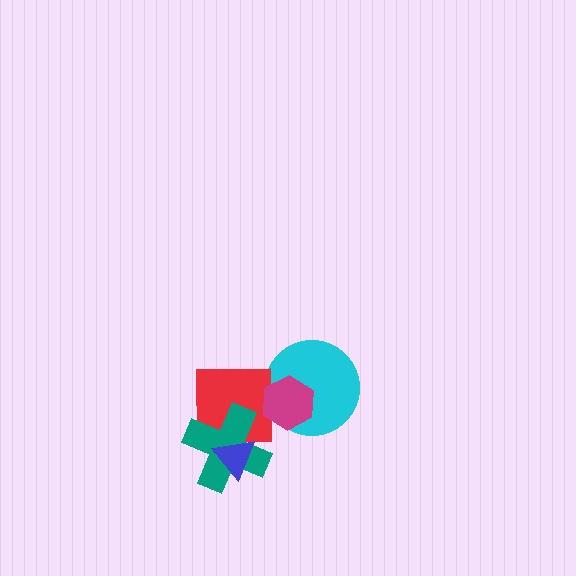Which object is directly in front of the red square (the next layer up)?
The teal cross is directly in front of the red square.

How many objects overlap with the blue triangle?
2 objects overlap with the blue triangle.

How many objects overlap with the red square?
3 objects overlap with the red square.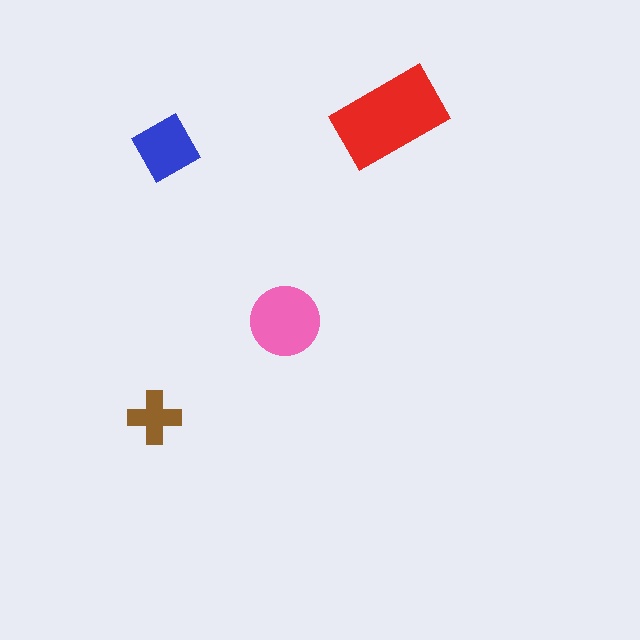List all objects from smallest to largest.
The brown cross, the blue diamond, the pink circle, the red rectangle.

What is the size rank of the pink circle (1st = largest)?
2nd.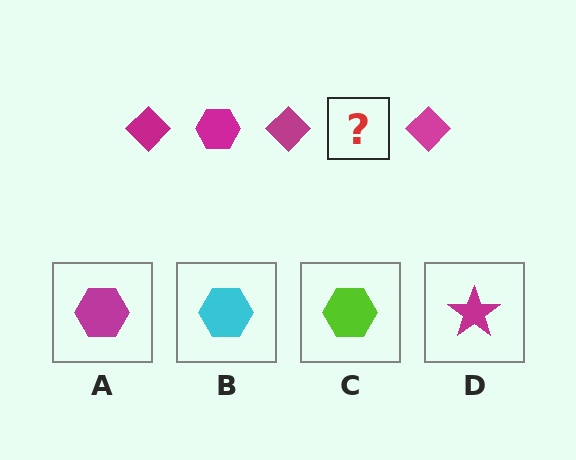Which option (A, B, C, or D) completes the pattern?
A.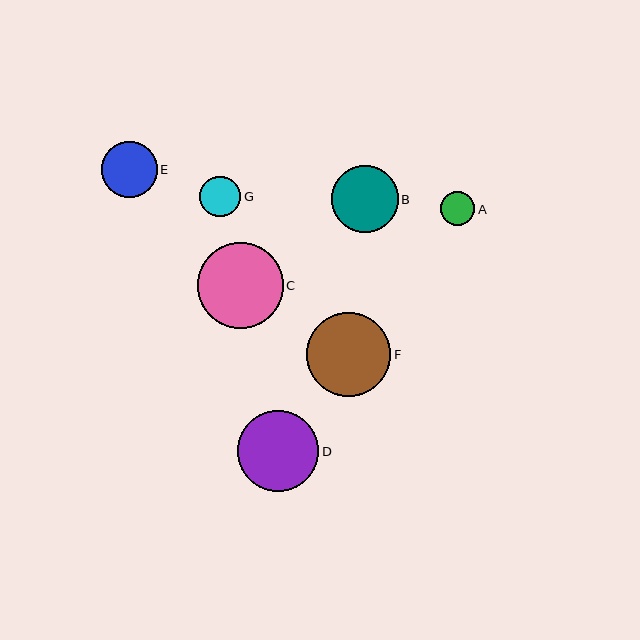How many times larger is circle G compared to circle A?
Circle G is approximately 1.2 times the size of circle A.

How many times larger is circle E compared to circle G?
Circle E is approximately 1.4 times the size of circle G.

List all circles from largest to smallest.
From largest to smallest: C, F, D, B, E, G, A.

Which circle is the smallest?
Circle A is the smallest with a size of approximately 35 pixels.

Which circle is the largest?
Circle C is the largest with a size of approximately 86 pixels.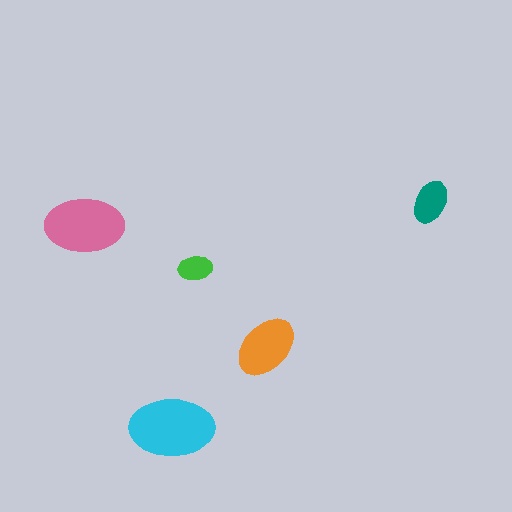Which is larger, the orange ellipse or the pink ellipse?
The pink one.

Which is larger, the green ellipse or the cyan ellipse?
The cyan one.